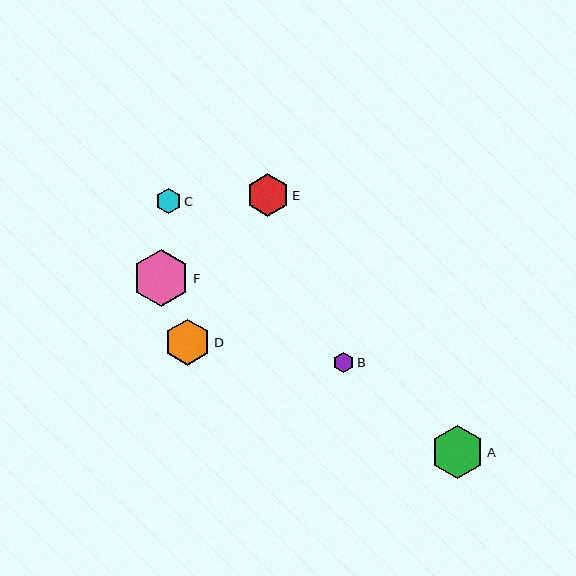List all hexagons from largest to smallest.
From largest to smallest: F, A, D, E, C, B.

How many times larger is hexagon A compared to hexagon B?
Hexagon A is approximately 2.6 times the size of hexagon B.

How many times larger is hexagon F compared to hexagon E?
Hexagon F is approximately 1.3 times the size of hexagon E.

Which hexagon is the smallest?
Hexagon B is the smallest with a size of approximately 20 pixels.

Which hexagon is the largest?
Hexagon F is the largest with a size of approximately 57 pixels.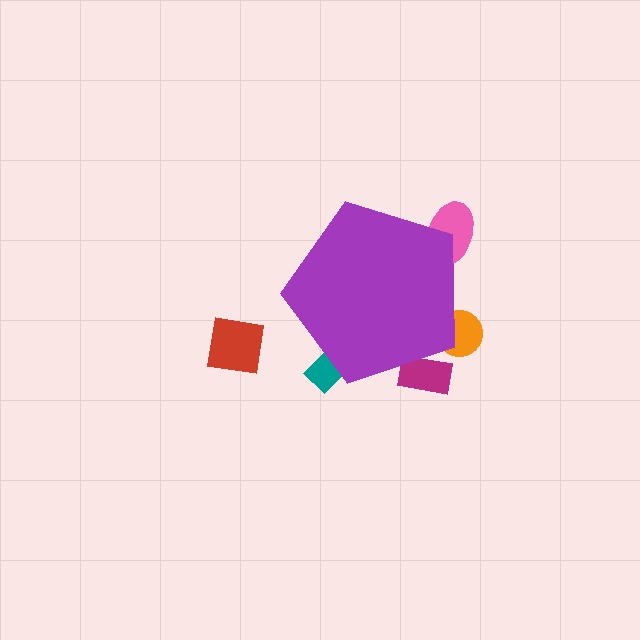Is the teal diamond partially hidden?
Yes, the teal diamond is partially hidden behind the purple pentagon.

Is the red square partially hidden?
No, the red square is fully visible.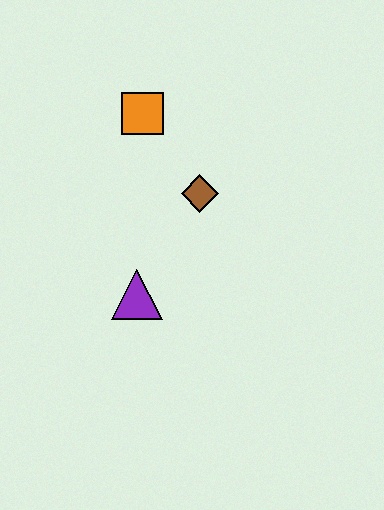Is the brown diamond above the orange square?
No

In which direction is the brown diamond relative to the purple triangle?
The brown diamond is above the purple triangle.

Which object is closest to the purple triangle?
The brown diamond is closest to the purple triangle.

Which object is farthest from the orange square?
The purple triangle is farthest from the orange square.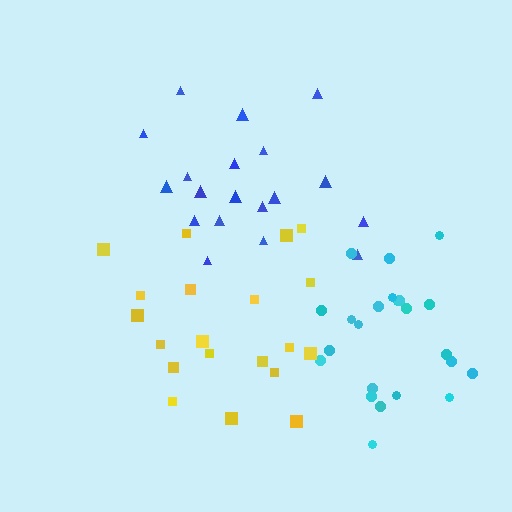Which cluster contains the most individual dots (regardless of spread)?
Cyan (23).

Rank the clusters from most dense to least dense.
cyan, yellow, blue.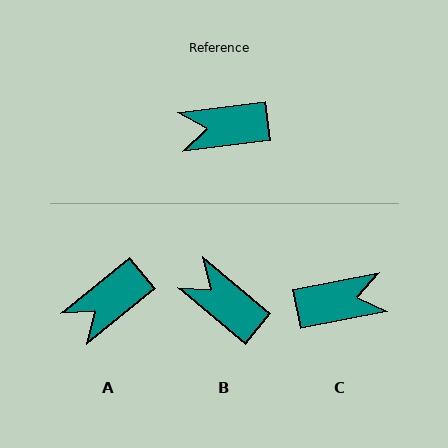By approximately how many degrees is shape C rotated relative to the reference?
Approximately 177 degrees clockwise.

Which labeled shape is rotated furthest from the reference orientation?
C, about 177 degrees away.